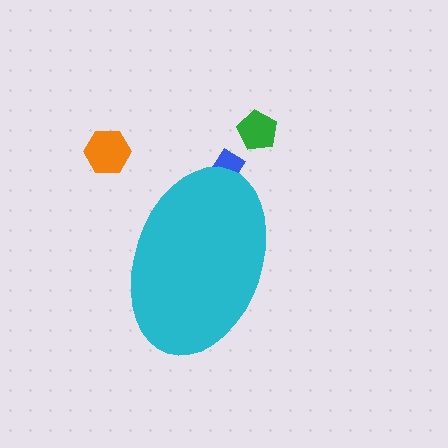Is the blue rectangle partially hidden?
Yes, the blue rectangle is partially hidden behind the cyan ellipse.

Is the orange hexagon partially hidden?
No, the orange hexagon is fully visible.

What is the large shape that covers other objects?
A cyan ellipse.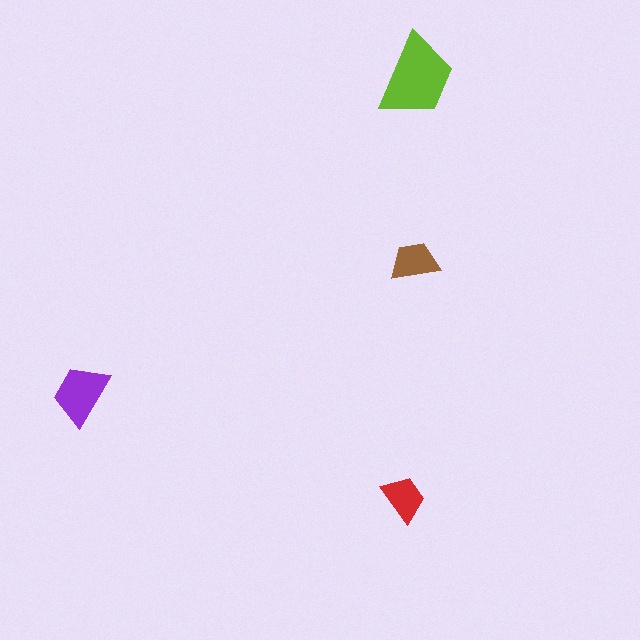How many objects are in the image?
There are 4 objects in the image.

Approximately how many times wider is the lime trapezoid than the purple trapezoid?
About 1.5 times wider.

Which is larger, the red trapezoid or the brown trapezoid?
The brown one.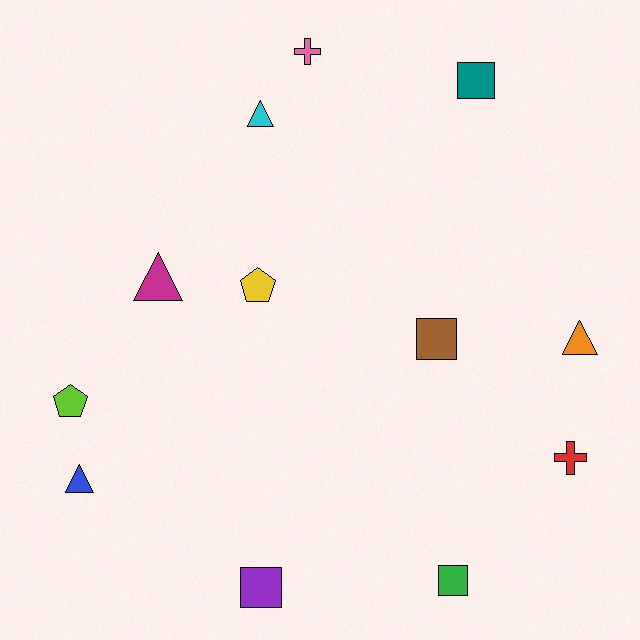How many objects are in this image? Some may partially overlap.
There are 12 objects.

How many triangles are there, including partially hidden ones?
There are 4 triangles.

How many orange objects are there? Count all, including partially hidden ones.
There is 1 orange object.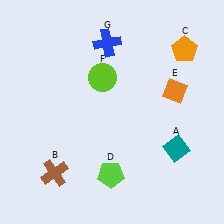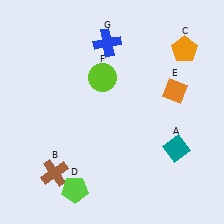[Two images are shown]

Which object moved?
The lime pentagon (D) moved left.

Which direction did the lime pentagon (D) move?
The lime pentagon (D) moved left.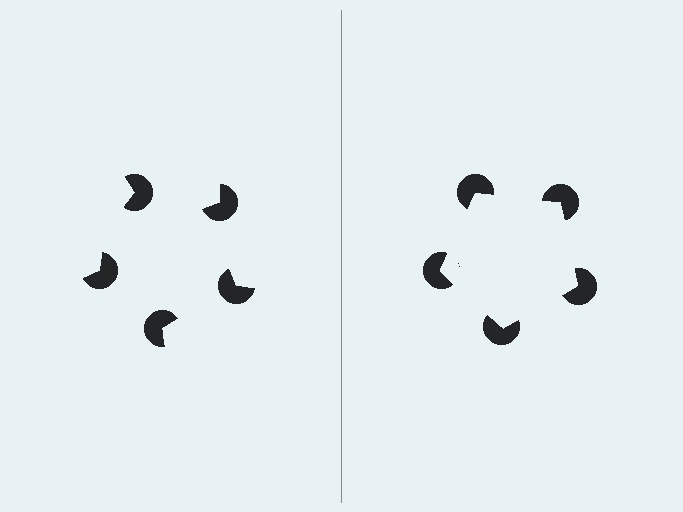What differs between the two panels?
The pac-man discs are positioned identically on both sides; only the wedge orientations differ. On the right they align to a pentagon; on the left they are misaligned.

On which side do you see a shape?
An illusory pentagon appears on the right side. On the left side the wedge cuts are rotated, so no coherent shape forms.